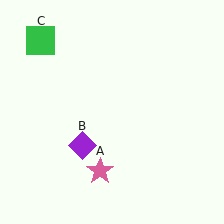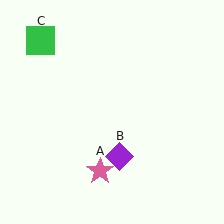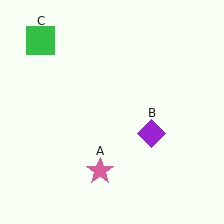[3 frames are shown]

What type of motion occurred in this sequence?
The purple diamond (object B) rotated counterclockwise around the center of the scene.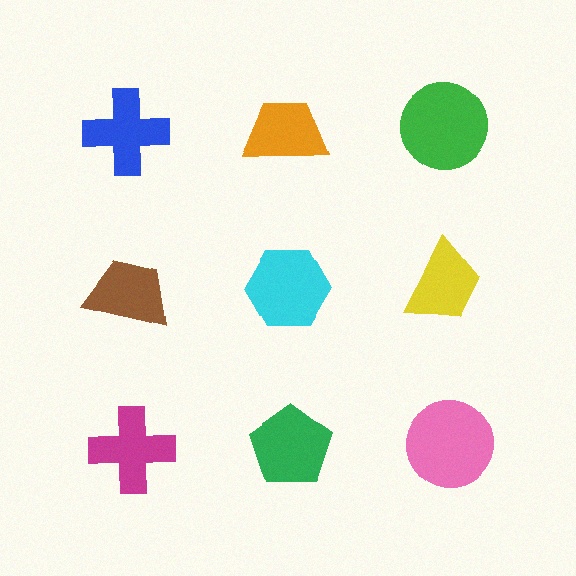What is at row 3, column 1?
A magenta cross.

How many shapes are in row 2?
3 shapes.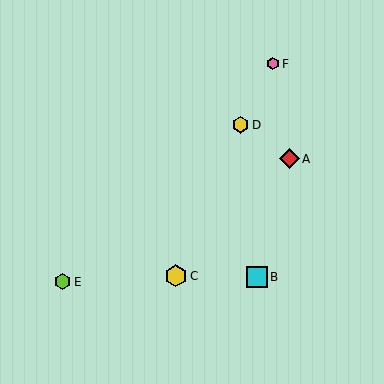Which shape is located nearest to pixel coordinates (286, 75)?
The pink hexagon (labeled F) at (273, 64) is nearest to that location.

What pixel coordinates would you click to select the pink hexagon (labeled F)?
Click at (273, 64) to select the pink hexagon F.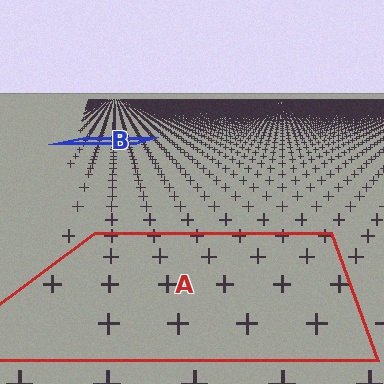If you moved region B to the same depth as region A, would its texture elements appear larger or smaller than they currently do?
They would appear larger. At a closer depth, the same texture elements are projected at a bigger on-screen size.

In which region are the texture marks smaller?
The texture marks are smaller in region B, because it is farther away.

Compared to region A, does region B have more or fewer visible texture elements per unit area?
Region B has more texture elements per unit area — they are packed more densely because it is farther away.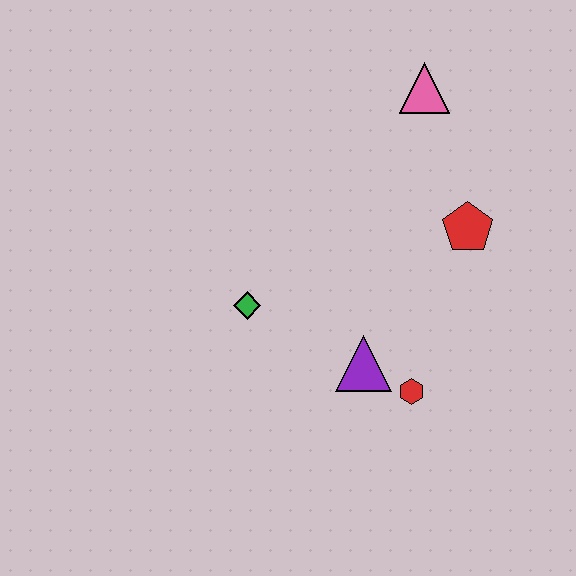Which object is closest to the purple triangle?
The red hexagon is closest to the purple triangle.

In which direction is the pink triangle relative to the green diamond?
The pink triangle is above the green diamond.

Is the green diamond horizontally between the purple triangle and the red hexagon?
No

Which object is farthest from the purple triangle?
The pink triangle is farthest from the purple triangle.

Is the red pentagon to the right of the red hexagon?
Yes